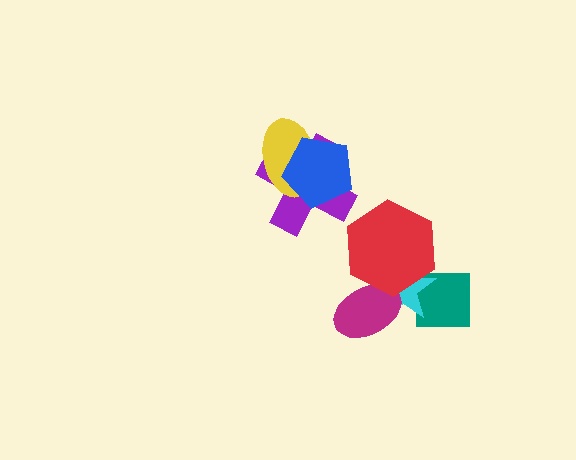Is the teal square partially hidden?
Yes, it is partially covered by another shape.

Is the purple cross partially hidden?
Yes, it is partially covered by another shape.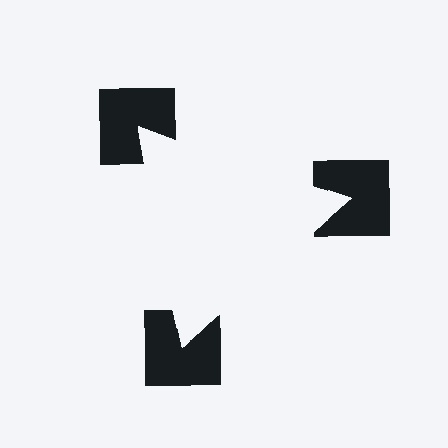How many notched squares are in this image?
There are 3 — one at each vertex of the illusory triangle.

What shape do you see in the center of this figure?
An illusory triangle — its edges are inferred from the aligned wedge cuts in the notched squares, not physically drawn.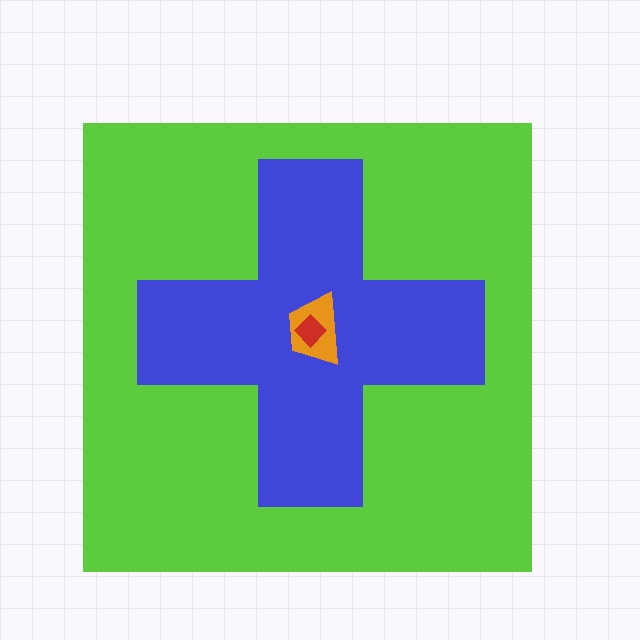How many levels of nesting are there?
4.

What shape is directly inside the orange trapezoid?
The red diamond.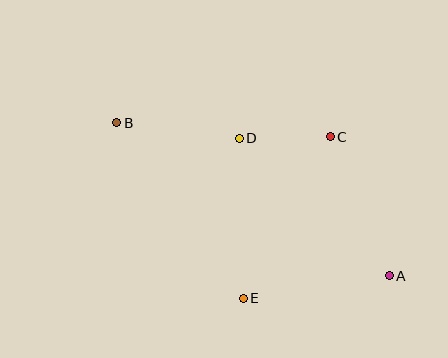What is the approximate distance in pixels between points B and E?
The distance between B and E is approximately 216 pixels.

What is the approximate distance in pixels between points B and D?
The distance between B and D is approximately 123 pixels.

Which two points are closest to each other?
Points C and D are closest to each other.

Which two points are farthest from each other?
Points A and B are farthest from each other.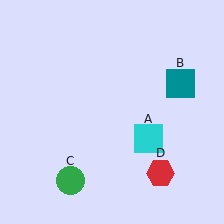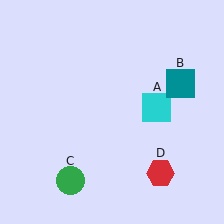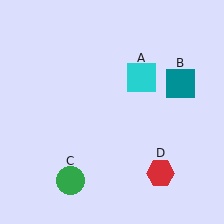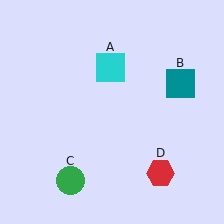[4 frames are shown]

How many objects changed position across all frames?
1 object changed position: cyan square (object A).